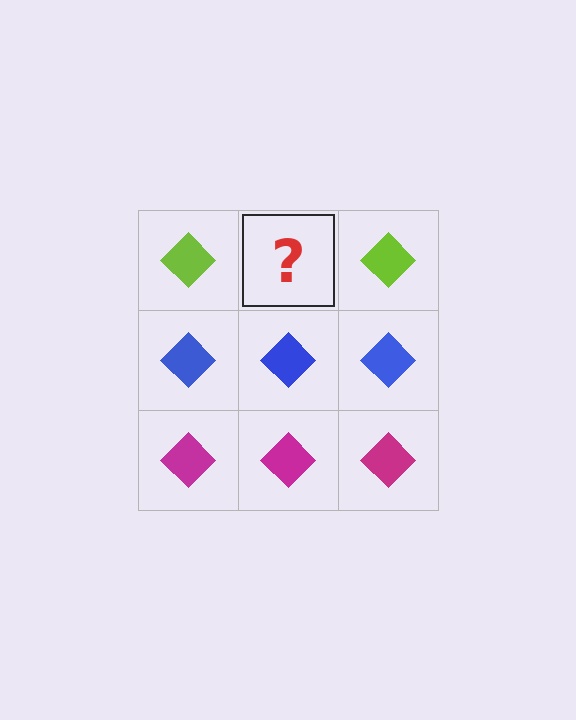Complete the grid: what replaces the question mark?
The question mark should be replaced with a lime diamond.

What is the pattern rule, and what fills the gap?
The rule is that each row has a consistent color. The gap should be filled with a lime diamond.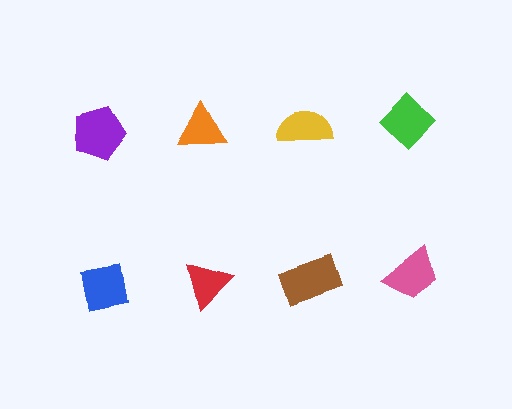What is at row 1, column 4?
A green diamond.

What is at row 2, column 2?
A red triangle.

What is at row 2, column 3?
A brown rectangle.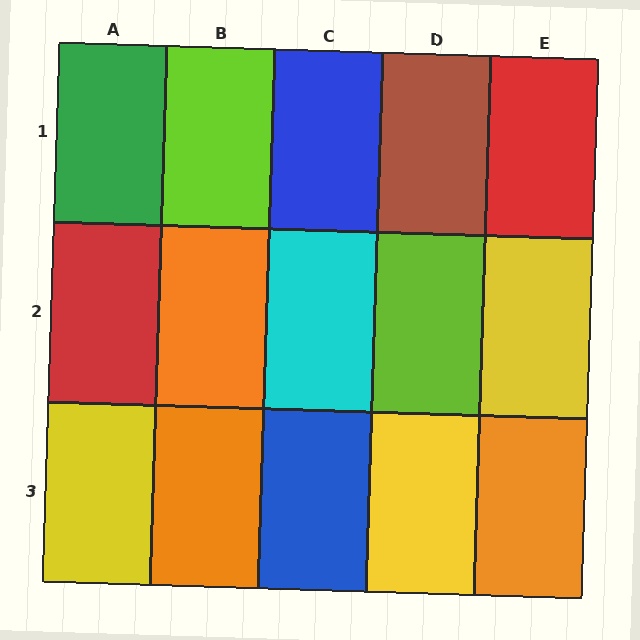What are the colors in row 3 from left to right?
Yellow, orange, blue, yellow, orange.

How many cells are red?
2 cells are red.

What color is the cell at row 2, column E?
Yellow.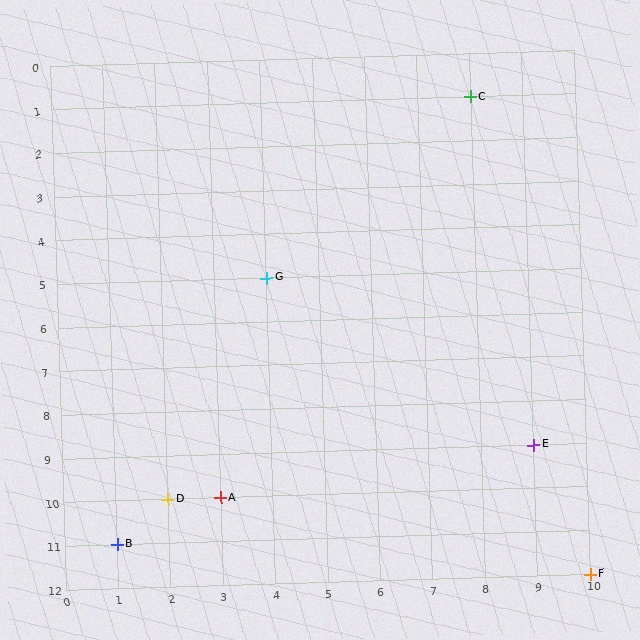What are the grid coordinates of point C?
Point C is at grid coordinates (8, 1).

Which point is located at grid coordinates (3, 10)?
Point A is at (3, 10).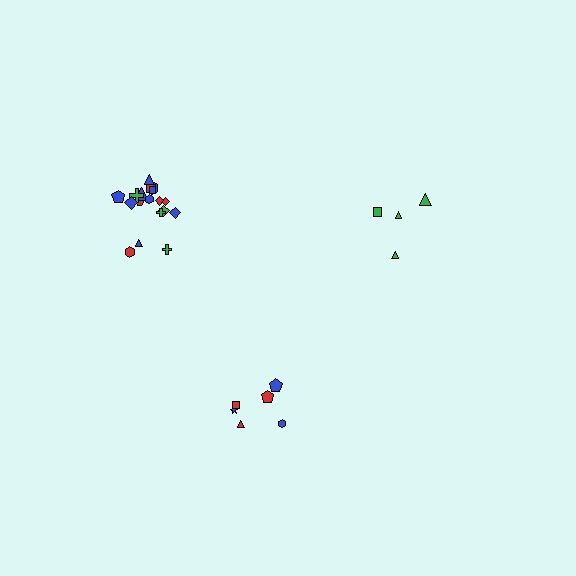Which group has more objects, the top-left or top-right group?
The top-left group.